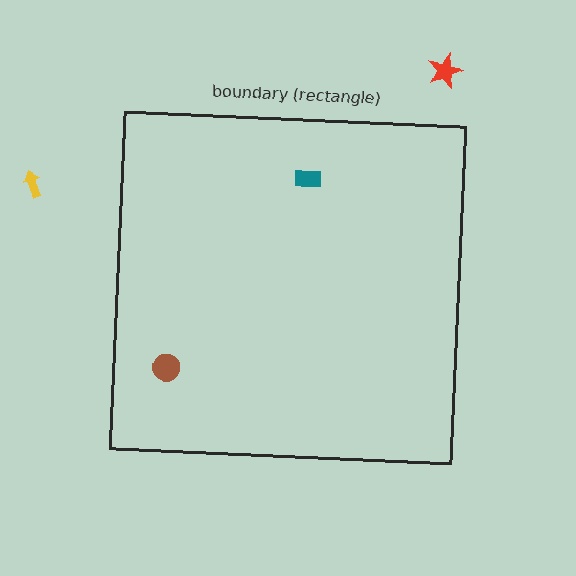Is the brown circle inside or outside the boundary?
Inside.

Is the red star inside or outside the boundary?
Outside.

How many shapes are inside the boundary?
2 inside, 2 outside.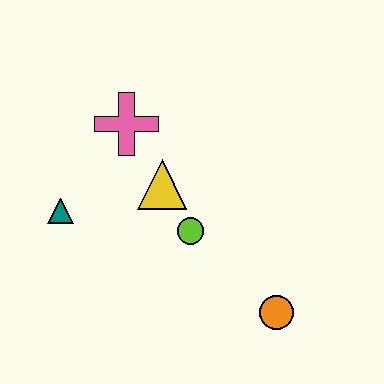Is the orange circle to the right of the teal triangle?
Yes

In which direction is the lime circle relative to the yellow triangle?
The lime circle is below the yellow triangle.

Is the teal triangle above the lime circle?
Yes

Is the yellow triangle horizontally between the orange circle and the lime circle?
No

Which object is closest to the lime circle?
The yellow triangle is closest to the lime circle.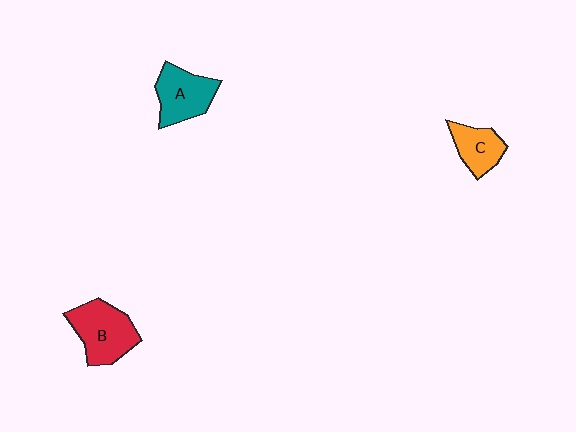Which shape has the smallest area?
Shape C (orange).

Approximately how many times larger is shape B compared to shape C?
Approximately 1.6 times.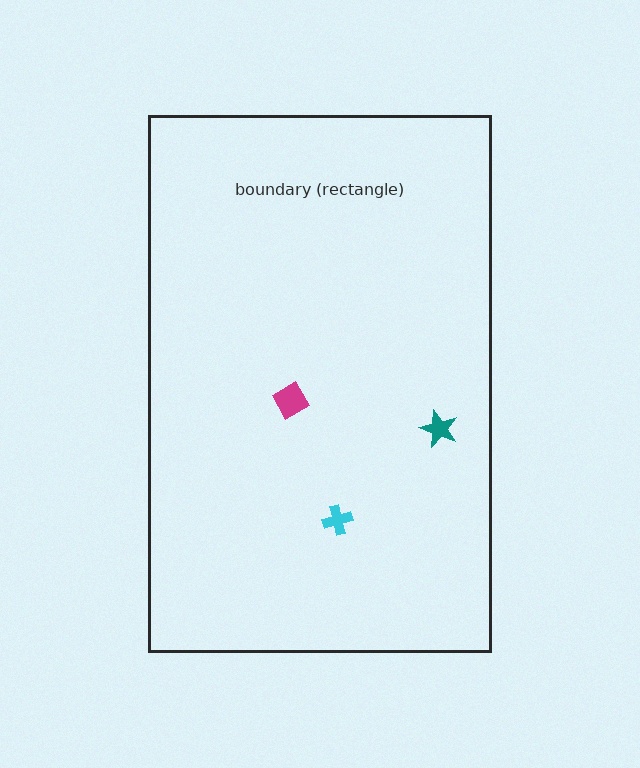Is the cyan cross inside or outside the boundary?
Inside.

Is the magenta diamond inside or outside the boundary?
Inside.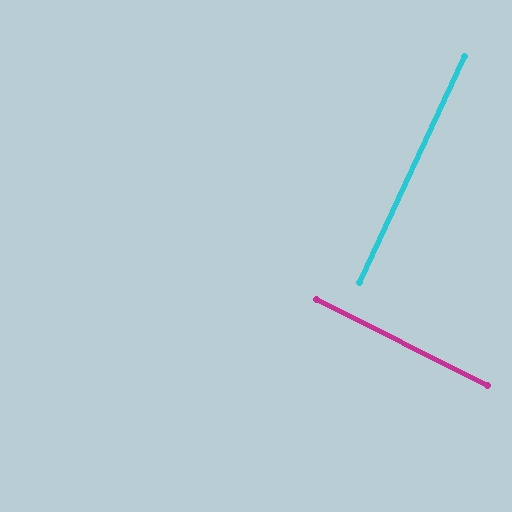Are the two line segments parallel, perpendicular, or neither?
Perpendicular — they meet at approximately 88°.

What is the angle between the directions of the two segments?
Approximately 88 degrees.